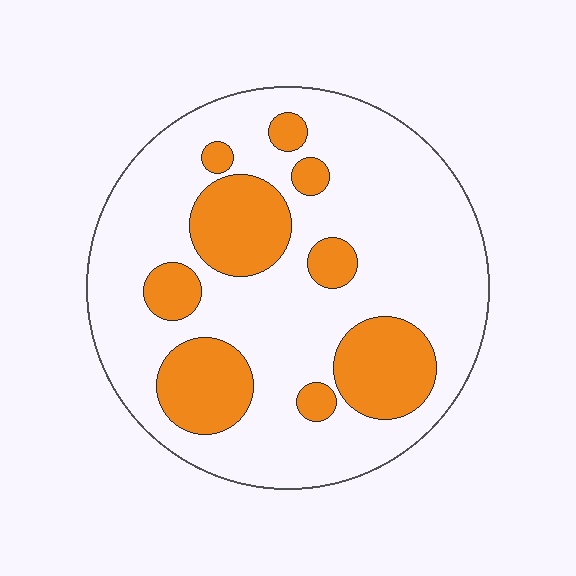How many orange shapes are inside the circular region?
9.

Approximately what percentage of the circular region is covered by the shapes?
Approximately 25%.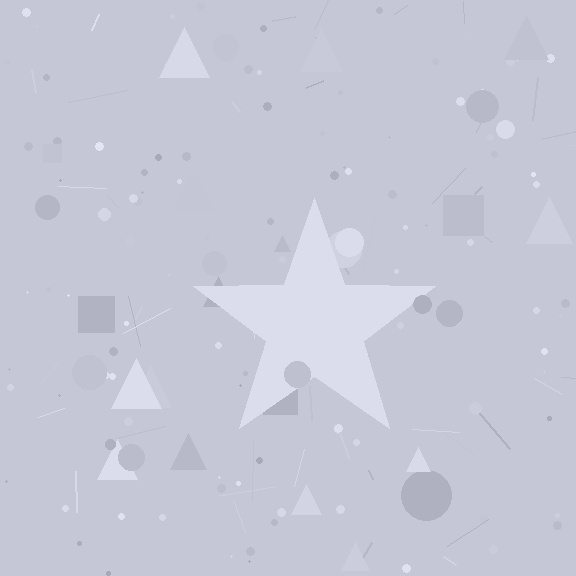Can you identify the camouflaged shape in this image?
The camouflaged shape is a star.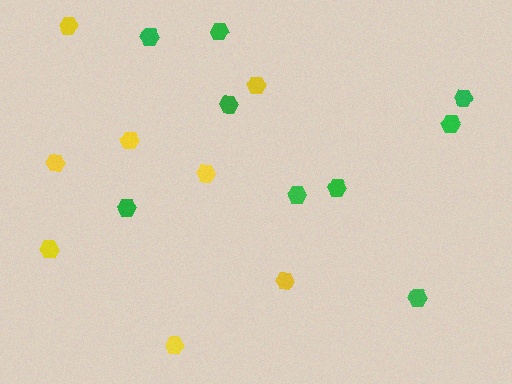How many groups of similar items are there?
There are 2 groups: one group of yellow hexagons (8) and one group of green hexagons (9).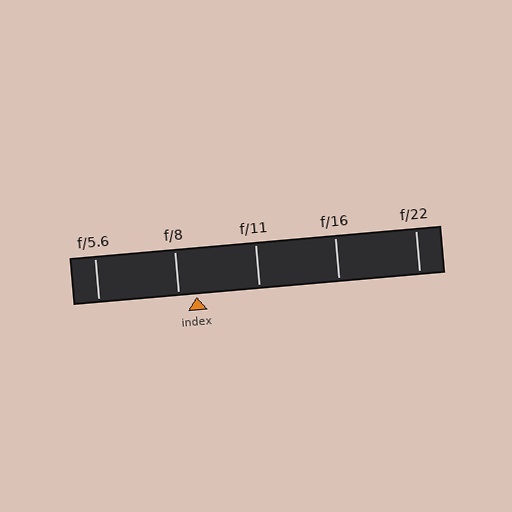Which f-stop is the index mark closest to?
The index mark is closest to f/8.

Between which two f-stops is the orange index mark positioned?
The index mark is between f/8 and f/11.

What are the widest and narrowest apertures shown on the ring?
The widest aperture shown is f/5.6 and the narrowest is f/22.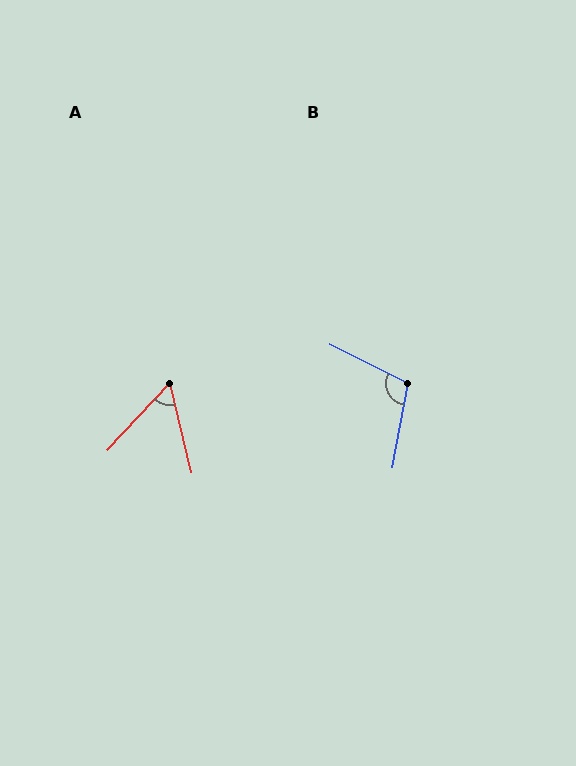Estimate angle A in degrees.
Approximately 56 degrees.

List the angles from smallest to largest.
A (56°), B (106°).